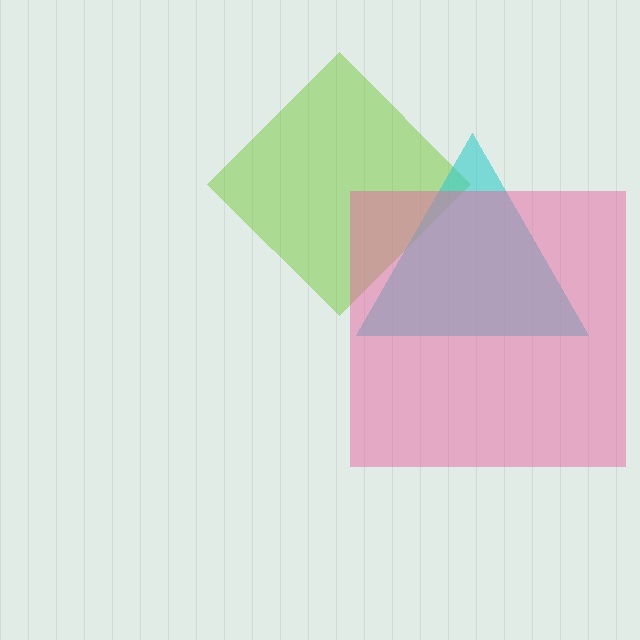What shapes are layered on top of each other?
The layered shapes are: a lime diamond, a cyan triangle, a pink square.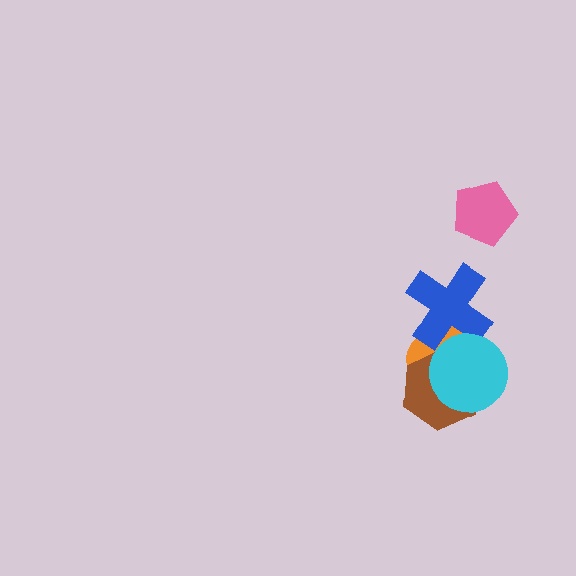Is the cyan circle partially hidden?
No, no other shape covers it.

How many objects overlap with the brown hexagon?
2 objects overlap with the brown hexagon.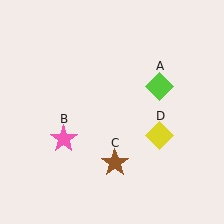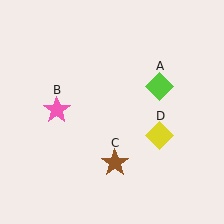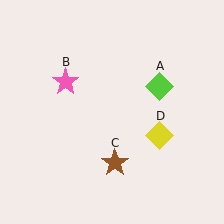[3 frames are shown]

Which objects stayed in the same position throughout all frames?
Lime diamond (object A) and brown star (object C) and yellow diamond (object D) remained stationary.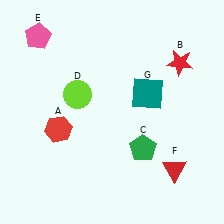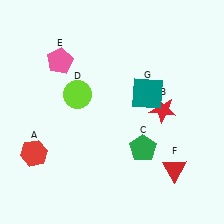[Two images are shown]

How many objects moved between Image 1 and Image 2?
3 objects moved between the two images.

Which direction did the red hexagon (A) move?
The red hexagon (A) moved left.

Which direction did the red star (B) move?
The red star (B) moved down.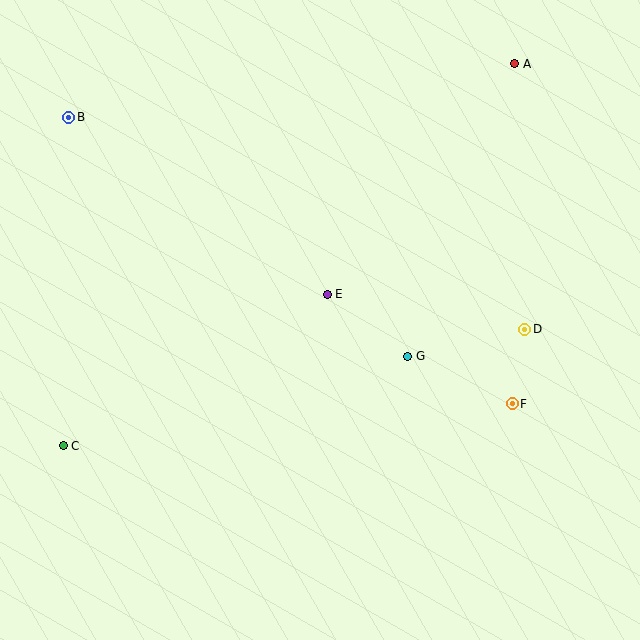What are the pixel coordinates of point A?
Point A is at (515, 64).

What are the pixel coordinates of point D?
Point D is at (525, 329).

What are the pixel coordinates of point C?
Point C is at (63, 446).